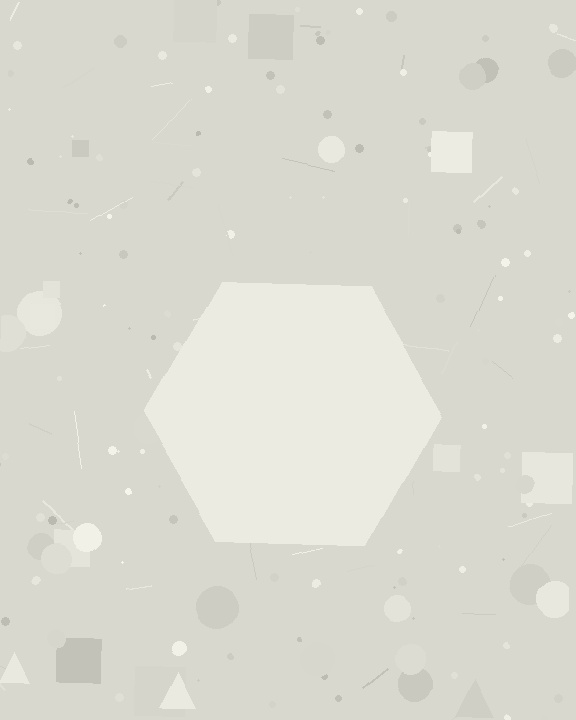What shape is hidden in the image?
A hexagon is hidden in the image.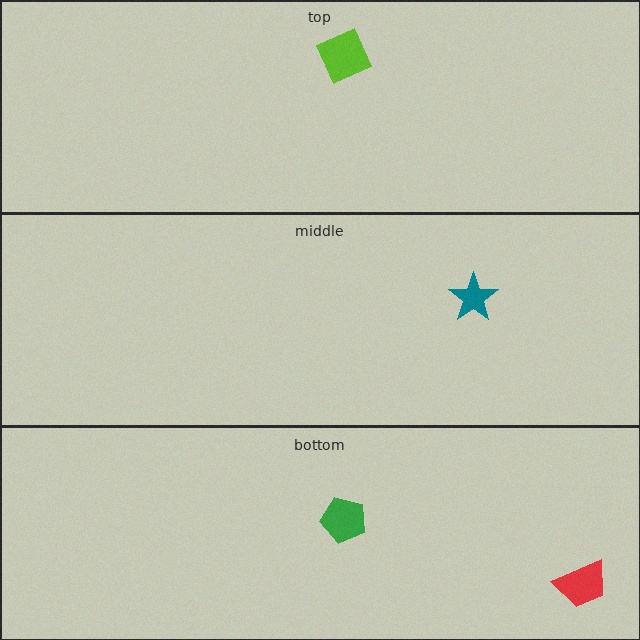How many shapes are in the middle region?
1.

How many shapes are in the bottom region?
2.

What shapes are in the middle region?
The teal star.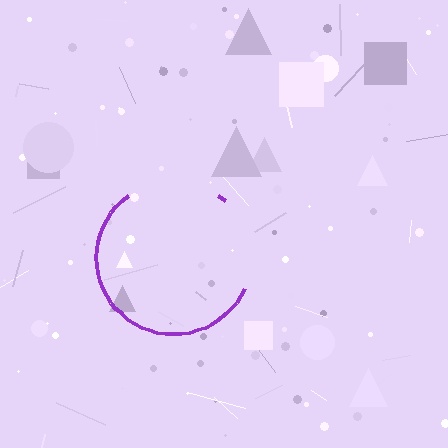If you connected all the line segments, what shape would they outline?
They would outline a circle.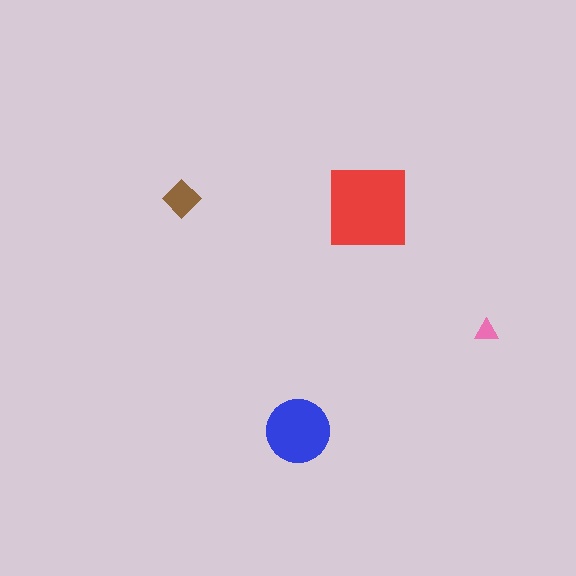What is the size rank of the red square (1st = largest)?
1st.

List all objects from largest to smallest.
The red square, the blue circle, the brown diamond, the pink triangle.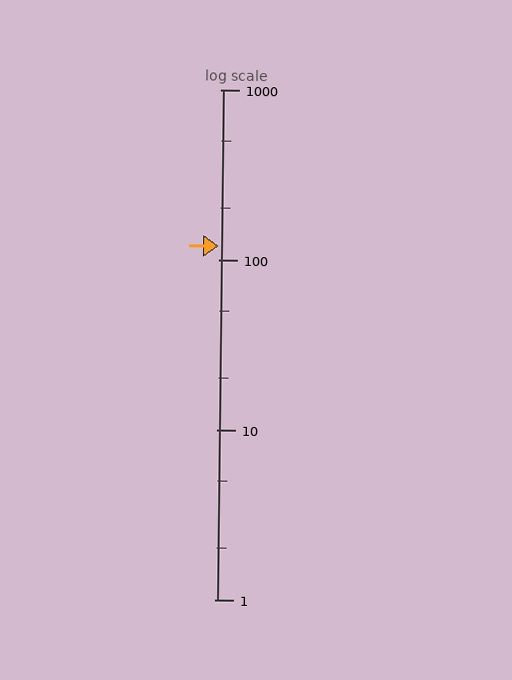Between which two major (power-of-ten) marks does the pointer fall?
The pointer is between 100 and 1000.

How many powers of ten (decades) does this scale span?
The scale spans 3 decades, from 1 to 1000.